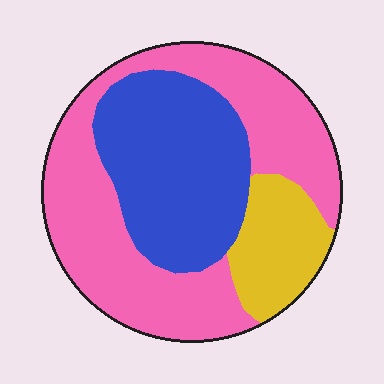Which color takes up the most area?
Pink, at roughly 50%.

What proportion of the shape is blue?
Blue takes up between a third and a half of the shape.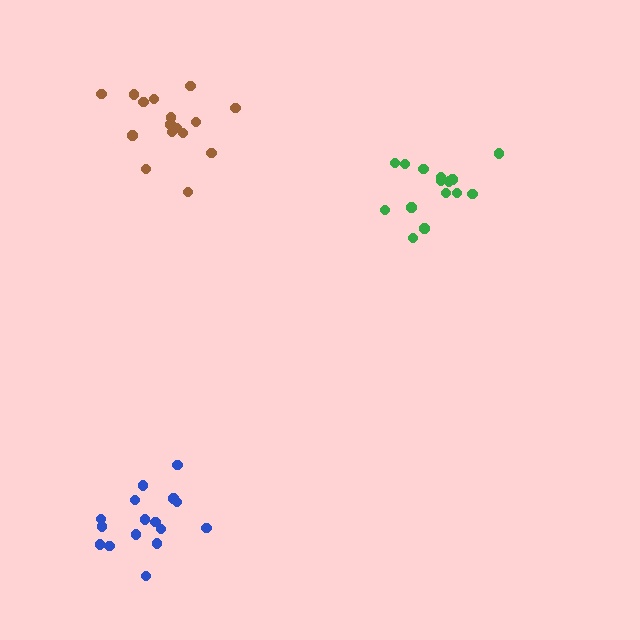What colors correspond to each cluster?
The clusters are colored: blue, brown, green.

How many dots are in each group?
Group 1: 16 dots, Group 2: 16 dots, Group 3: 15 dots (47 total).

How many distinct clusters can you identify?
There are 3 distinct clusters.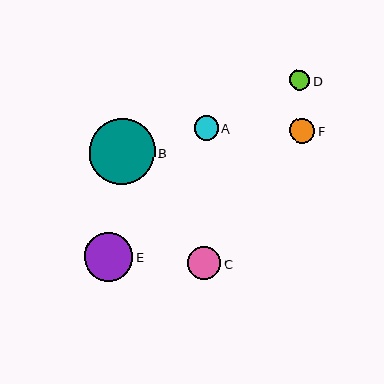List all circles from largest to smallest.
From largest to smallest: B, E, C, F, A, D.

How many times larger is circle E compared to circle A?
Circle E is approximately 2.0 times the size of circle A.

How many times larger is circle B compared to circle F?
Circle B is approximately 2.6 times the size of circle F.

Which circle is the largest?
Circle B is the largest with a size of approximately 66 pixels.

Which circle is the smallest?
Circle D is the smallest with a size of approximately 20 pixels.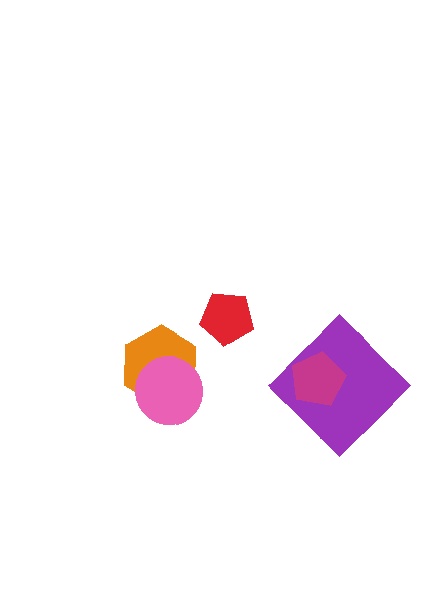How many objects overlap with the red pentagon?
0 objects overlap with the red pentagon.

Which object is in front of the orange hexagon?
The pink circle is in front of the orange hexagon.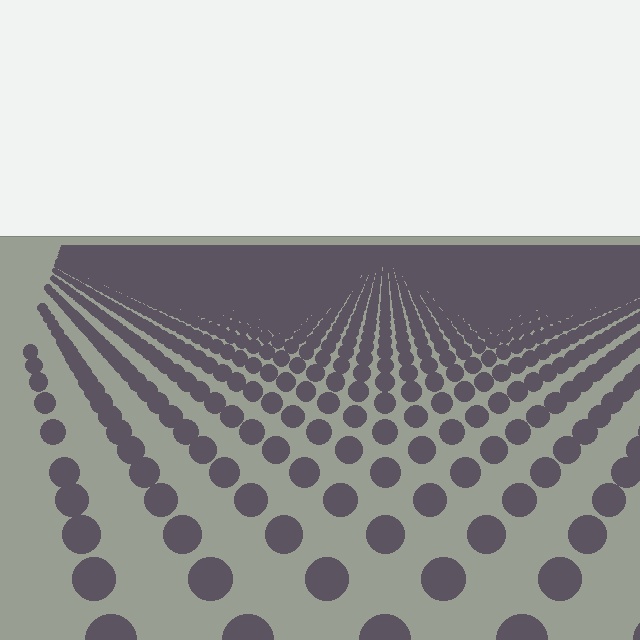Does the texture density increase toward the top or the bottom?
Density increases toward the top.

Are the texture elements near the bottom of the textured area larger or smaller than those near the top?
Larger. Near the bottom, elements are closer to the viewer and appear at a bigger on-screen size.